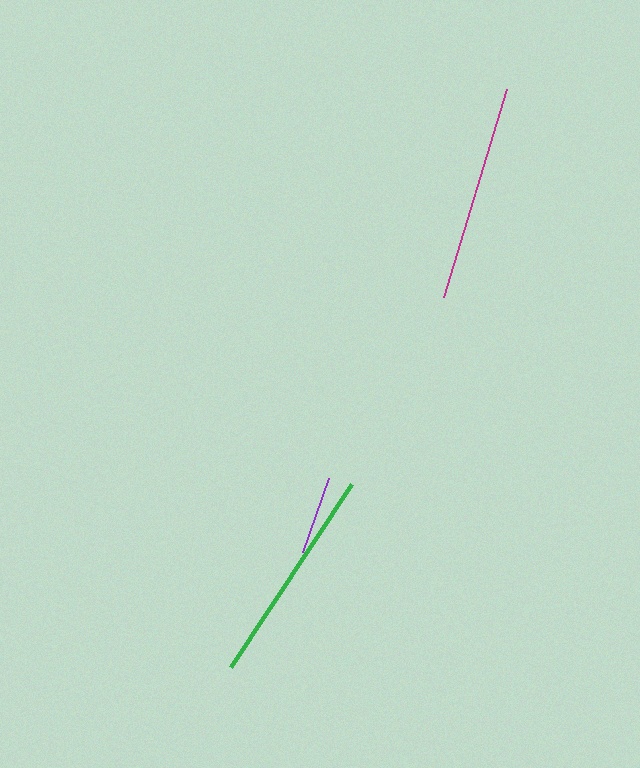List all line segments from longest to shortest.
From longest to shortest: green, magenta, purple.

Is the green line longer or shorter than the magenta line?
The green line is longer than the magenta line.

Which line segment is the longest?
The green line is the longest at approximately 220 pixels.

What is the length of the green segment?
The green segment is approximately 220 pixels long.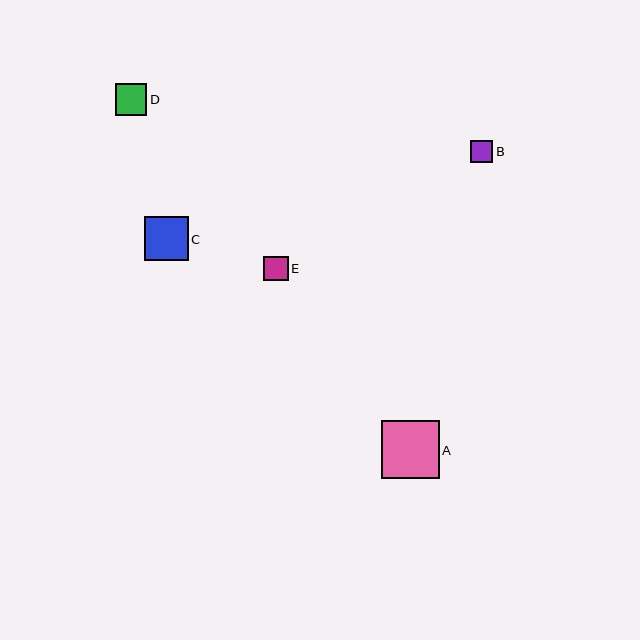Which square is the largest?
Square A is the largest with a size of approximately 57 pixels.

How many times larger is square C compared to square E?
Square C is approximately 1.8 times the size of square E.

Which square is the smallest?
Square B is the smallest with a size of approximately 22 pixels.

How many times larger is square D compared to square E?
Square D is approximately 1.3 times the size of square E.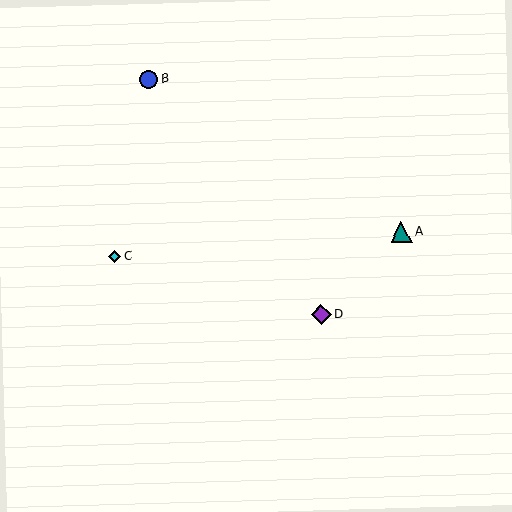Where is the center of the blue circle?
The center of the blue circle is at (149, 79).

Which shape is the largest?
The teal triangle (labeled A) is the largest.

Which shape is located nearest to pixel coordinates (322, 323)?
The purple diamond (labeled D) at (321, 315) is nearest to that location.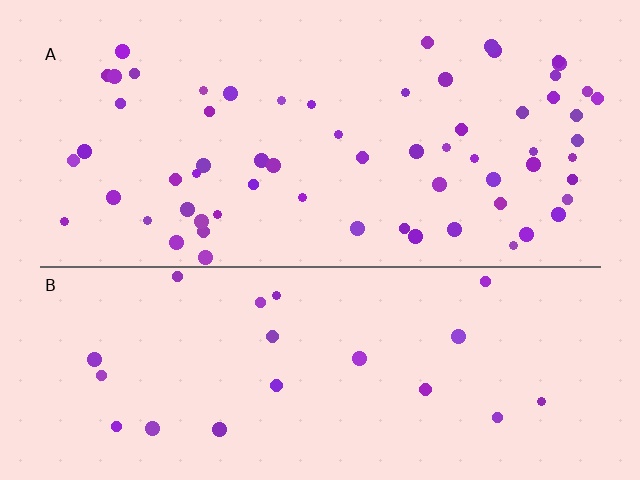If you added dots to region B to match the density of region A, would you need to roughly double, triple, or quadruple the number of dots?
Approximately triple.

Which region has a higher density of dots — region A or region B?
A (the top).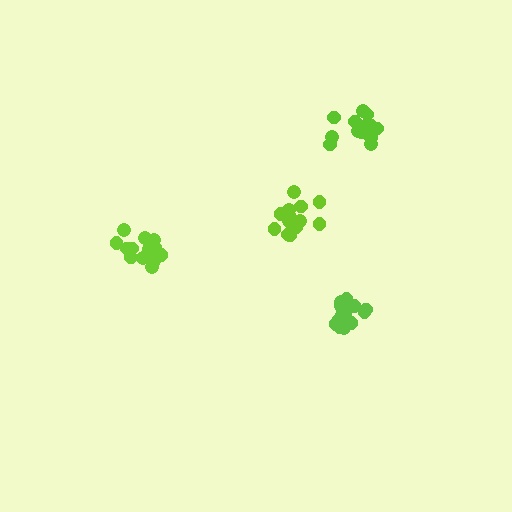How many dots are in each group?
Group 1: 15 dots, Group 2: 15 dots, Group 3: 15 dots, Group 4: 15 dots (60 total).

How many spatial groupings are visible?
There are 4 spatial groupings.